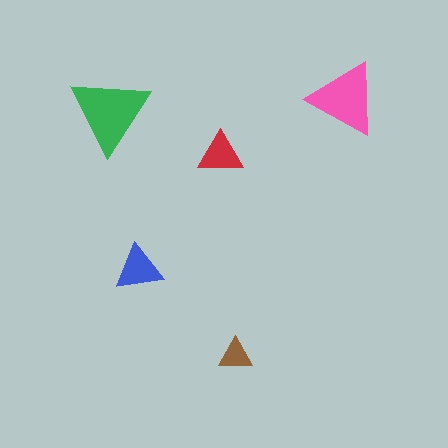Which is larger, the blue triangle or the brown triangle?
The blue one.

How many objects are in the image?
There are 5 objects in the image.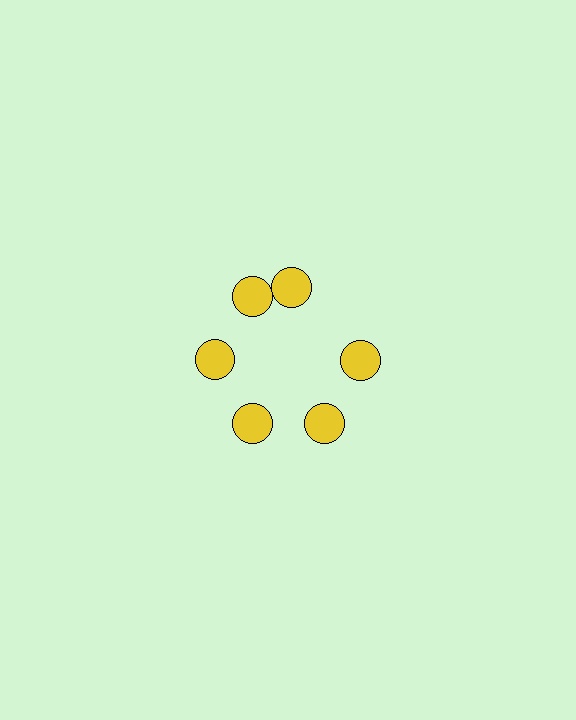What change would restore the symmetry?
The symmetry would be restored by rotating it back into even spacing with its neighbors so that all 6 circles sit at equal angles and equal distance from the center.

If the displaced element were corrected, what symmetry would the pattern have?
It would have 6-fold rotational symmetry — the pattern would map onto itself every 60 degrees.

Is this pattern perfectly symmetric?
No. The 6 yellow circles are arranged in a ring, but one element near the 1 o'clock position is rotated out of alignment along the ring, breaking the 6-fold rotational symmetry.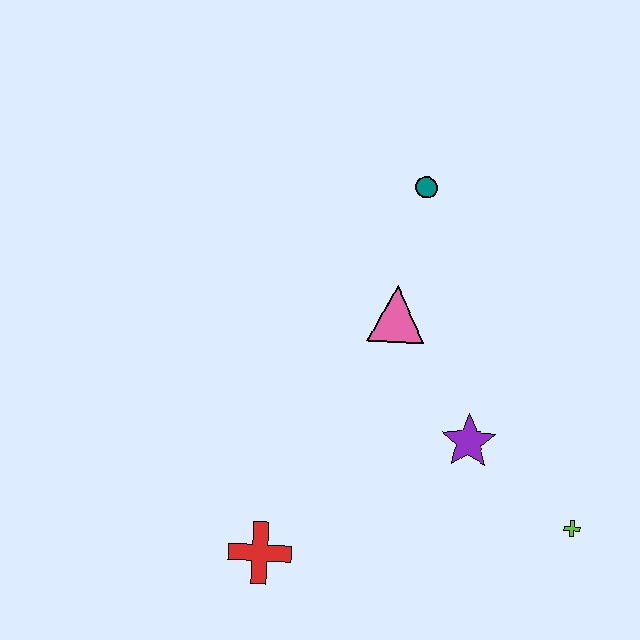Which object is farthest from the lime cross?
The teal circle is farthest from the lime cross.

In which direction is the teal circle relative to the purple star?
The teal circle is above the purple star.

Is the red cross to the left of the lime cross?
Yes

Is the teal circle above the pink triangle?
Yes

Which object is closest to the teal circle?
The pink triangle is closest to the teal circle.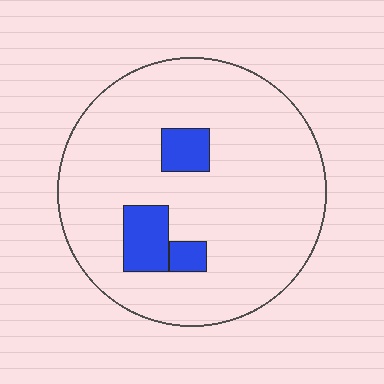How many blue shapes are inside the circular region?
3.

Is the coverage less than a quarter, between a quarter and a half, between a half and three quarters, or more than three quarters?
Less than a quarter.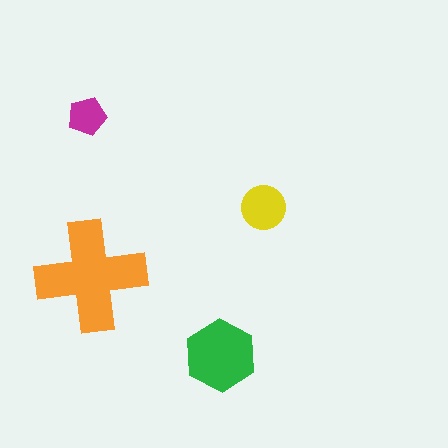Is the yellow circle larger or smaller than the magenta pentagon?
Larger.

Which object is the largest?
The orange cross.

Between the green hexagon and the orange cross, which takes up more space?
The orange cross.